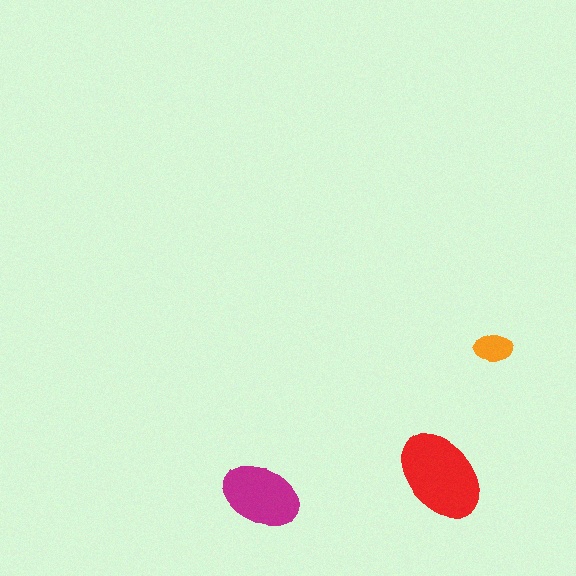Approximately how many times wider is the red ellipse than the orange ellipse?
About 2.5 times wider.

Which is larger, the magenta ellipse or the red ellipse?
The red one.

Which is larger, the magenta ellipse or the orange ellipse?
The magenta one.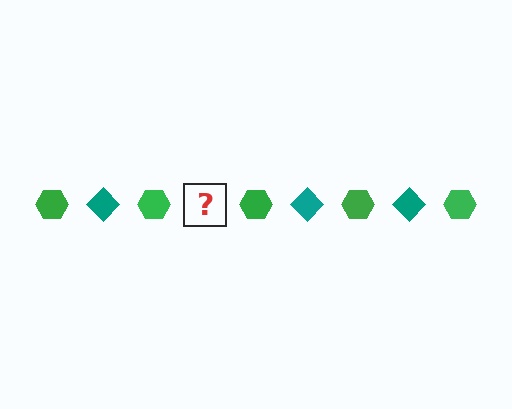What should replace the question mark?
The question mark should be replaced with a teal diamond.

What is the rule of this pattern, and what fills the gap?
The rule is that the pattern alternates between green hexagon and teal diamond. The gap should be filled with a teal diamond.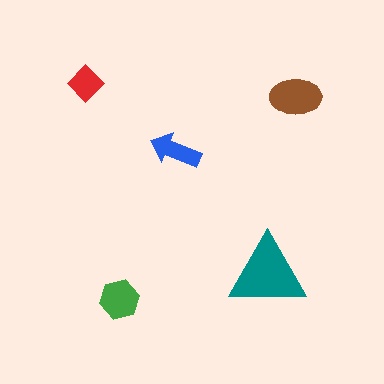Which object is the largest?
The teal triangle.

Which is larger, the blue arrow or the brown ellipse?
The brown ellipse.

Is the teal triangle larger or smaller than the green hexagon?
Larger.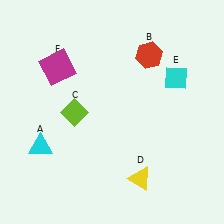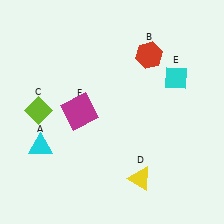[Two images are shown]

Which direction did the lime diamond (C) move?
The lime diamond (C) moved left.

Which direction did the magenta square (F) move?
The magenta square (F) moved down.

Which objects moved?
The objects that moved are: the lime diamond (C), the magenta square (F).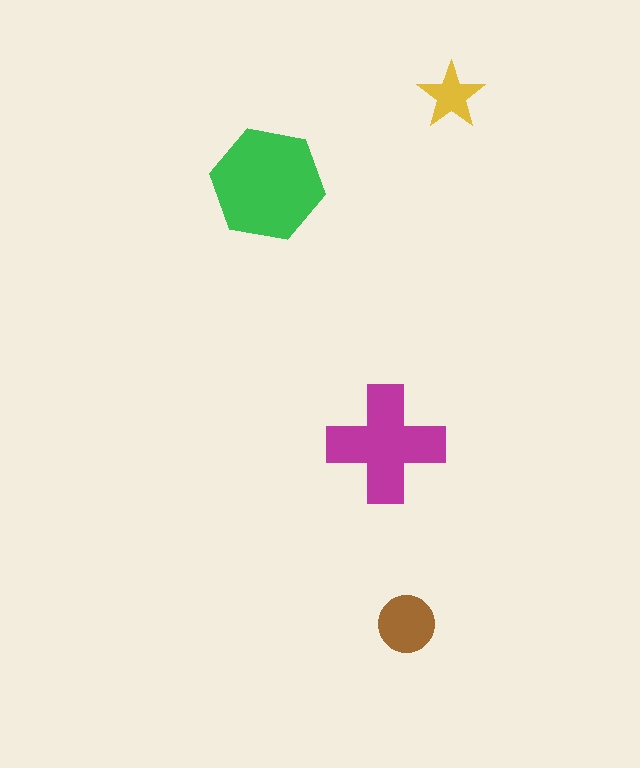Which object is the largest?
The green hexagon.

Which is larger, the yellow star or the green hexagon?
The green hexagon.